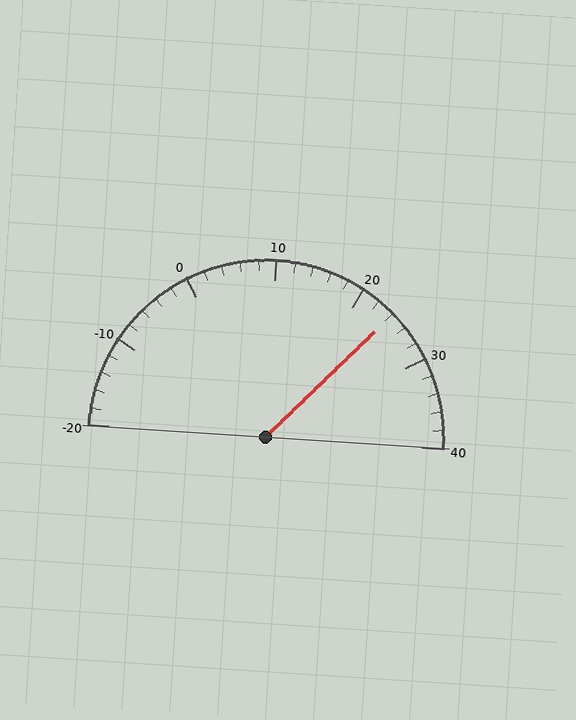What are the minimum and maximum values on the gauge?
The gauge ranges from -20 to 40.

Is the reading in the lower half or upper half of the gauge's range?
The reading is in the upper half of the range (-20 to 40).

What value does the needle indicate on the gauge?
The needle indicates approximately 24.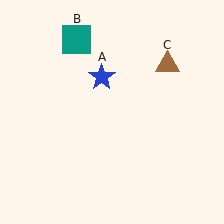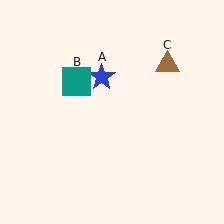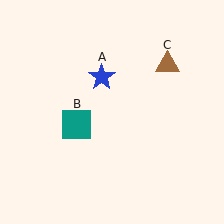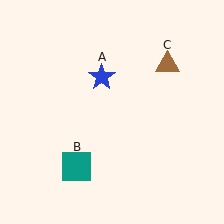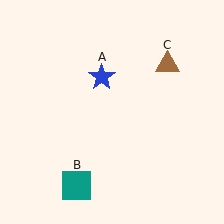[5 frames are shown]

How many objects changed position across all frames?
1 object changed position: teal square (object B).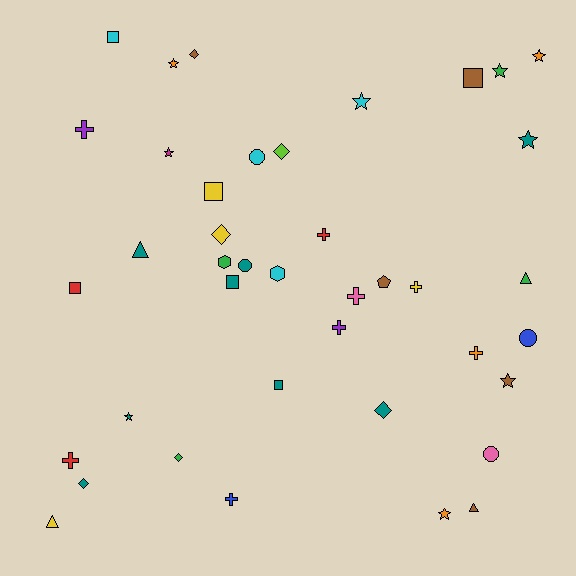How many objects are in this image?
There are 40 objects.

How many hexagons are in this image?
There are 2 hexagons.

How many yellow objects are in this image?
There are 4 yellow objects.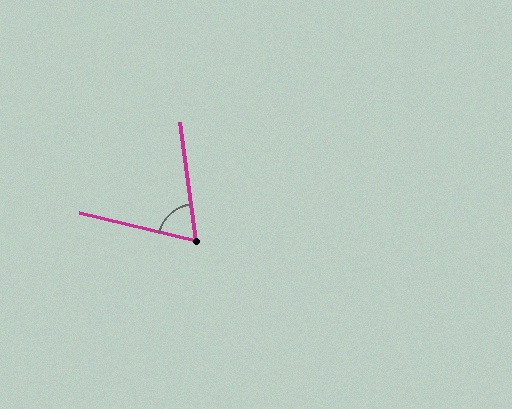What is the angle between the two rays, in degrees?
Approximately 69 degrees.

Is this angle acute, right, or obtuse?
It is acute.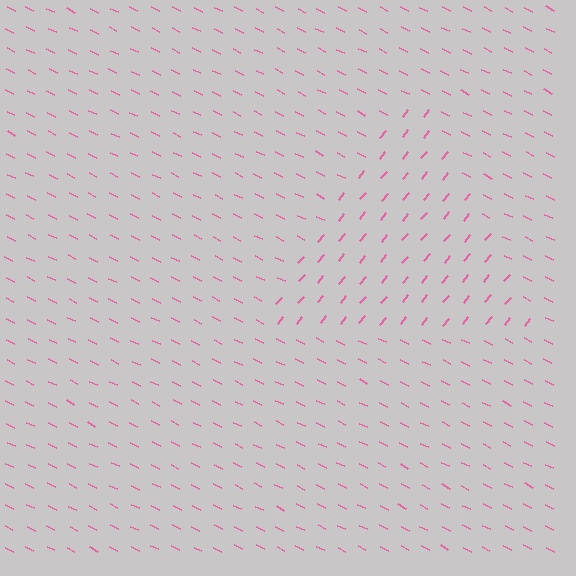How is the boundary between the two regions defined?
The boundary is defined purely by a change in line orientation (approximately 77 degrees difference). All lines are the same color and thickness.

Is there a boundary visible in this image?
Yes, there is a texture boundary formed by a change in line orientation.